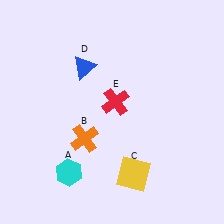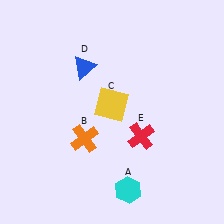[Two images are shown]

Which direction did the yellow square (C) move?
The yellow square (C) moved up.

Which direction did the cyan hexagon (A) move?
The cyan hexagon (A) moved right.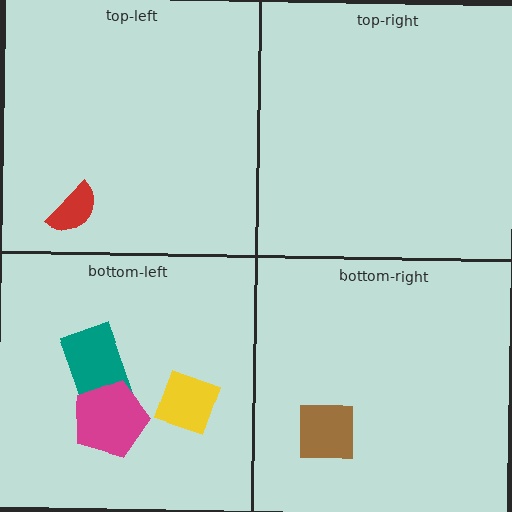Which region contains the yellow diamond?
The bottom-left region.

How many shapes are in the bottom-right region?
1.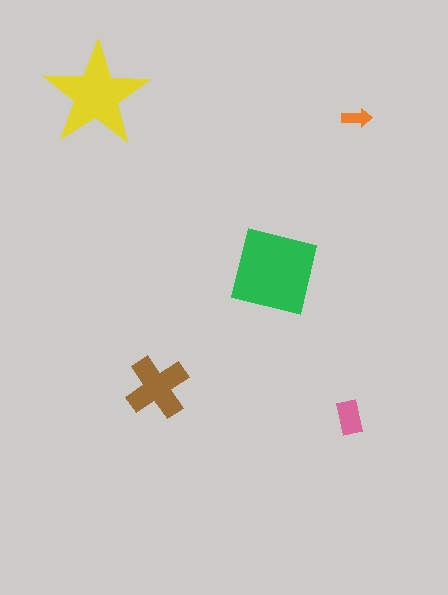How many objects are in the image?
There are 5 objects in the image.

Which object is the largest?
The green square.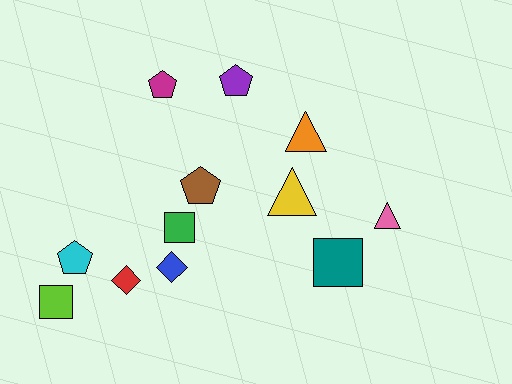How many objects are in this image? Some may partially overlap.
There are 12 objects.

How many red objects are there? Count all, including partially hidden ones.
There is 1 red object.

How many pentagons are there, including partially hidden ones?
There are 4 pentagons.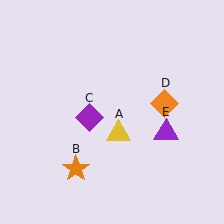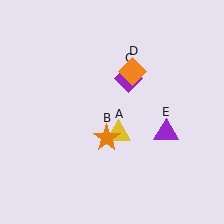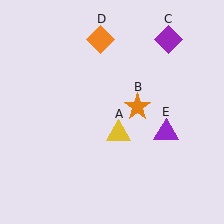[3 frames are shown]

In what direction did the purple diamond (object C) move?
The purple diamond (object C) moved up and to the right.